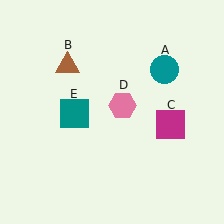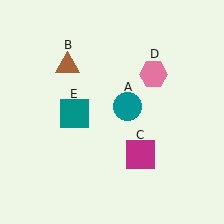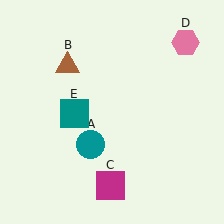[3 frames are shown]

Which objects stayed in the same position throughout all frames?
Brown triangle (object B) and teal square (object E) remained stationary.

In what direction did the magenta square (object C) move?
The magenta square (object C) moved down and to the left.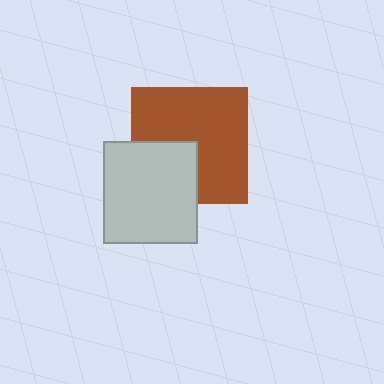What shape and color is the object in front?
The object in front is a light gray rectangle.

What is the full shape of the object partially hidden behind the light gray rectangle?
The partially hidden object is a brown square.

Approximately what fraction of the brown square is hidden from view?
Roughly 30% of the brown square is hidden behind the light gray rectangle.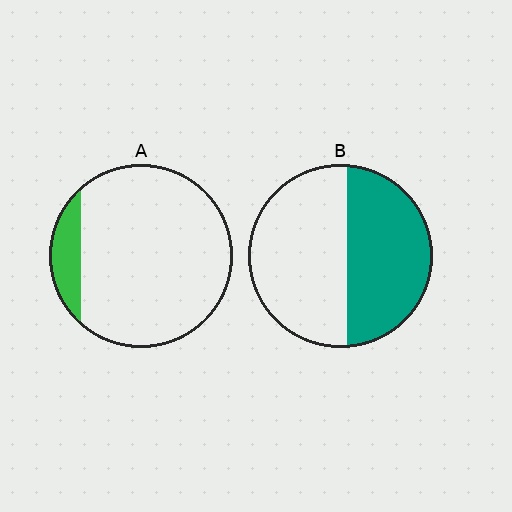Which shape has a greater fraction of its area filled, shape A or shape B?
Shape B.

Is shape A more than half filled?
No.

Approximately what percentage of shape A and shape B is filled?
A is approximately 10% and B is approximately 45%.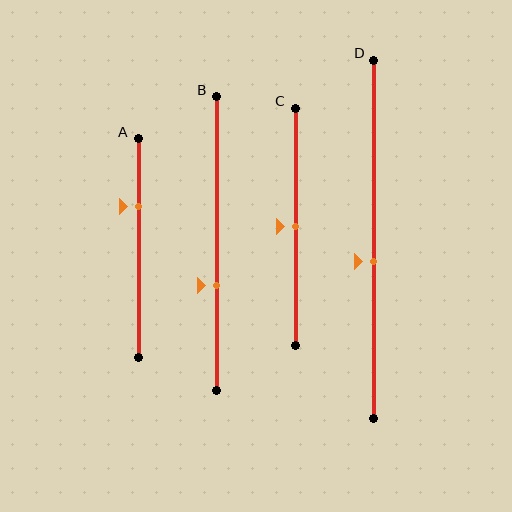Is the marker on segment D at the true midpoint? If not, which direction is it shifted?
No, the marker on segment D is shifted downward by about 6% of the segment length.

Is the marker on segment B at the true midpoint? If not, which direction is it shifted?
No, the marker on segment B is shifted downward by about 14% of the segment length.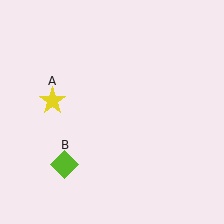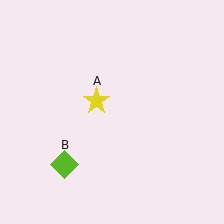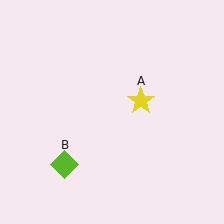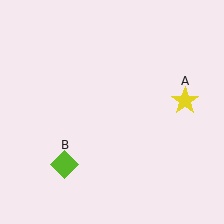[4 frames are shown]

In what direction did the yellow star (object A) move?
The yellow star (object A) moved right.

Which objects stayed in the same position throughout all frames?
Lime diamond (object B) remained stationary.